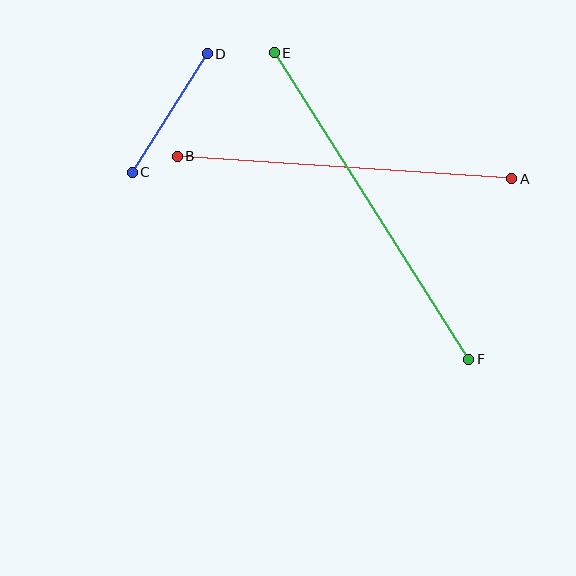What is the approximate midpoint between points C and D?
The midpoint is at approximately (170, 113) pixels.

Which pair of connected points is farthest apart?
Points E and F are farthest apart.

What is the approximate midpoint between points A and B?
The midpoint is at approximately (345, 167) pixels.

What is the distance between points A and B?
The distance is approximately 335 pixels.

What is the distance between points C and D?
The distance is approximately 140 pixels.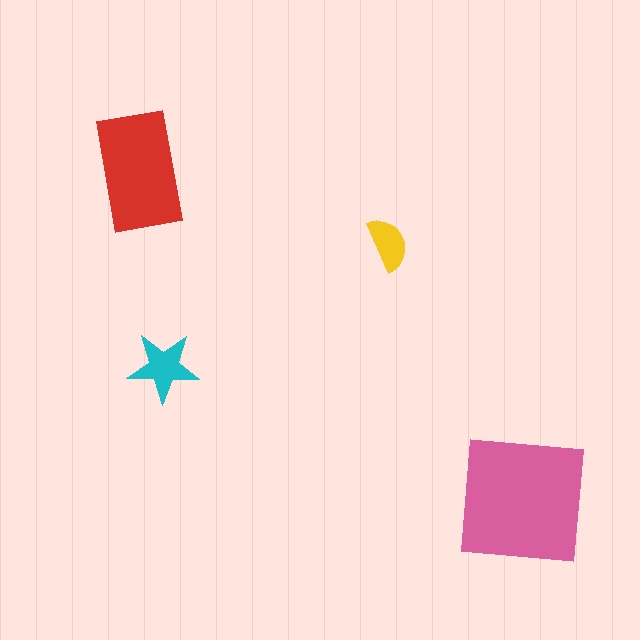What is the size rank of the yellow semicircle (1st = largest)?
4th.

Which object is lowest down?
The pink square is bottommost.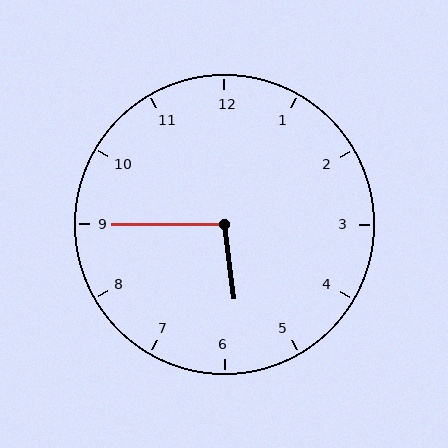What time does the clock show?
5:45.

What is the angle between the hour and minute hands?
Approximately 98 degrees.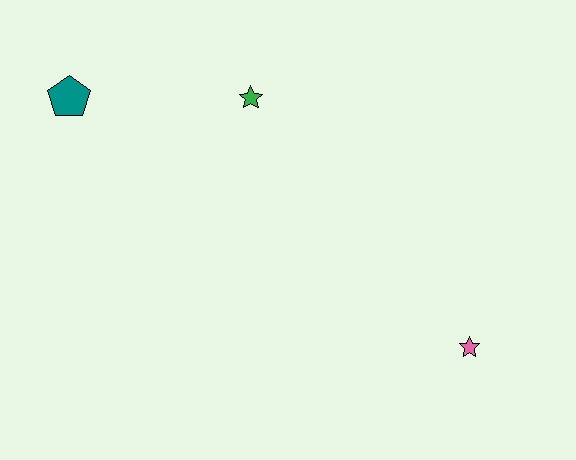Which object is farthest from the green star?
The pink star is farthest from the green star.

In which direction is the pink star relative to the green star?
The pink star is below the green star.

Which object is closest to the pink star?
The green star is closest to the pink star.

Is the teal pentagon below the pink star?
No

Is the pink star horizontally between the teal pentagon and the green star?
No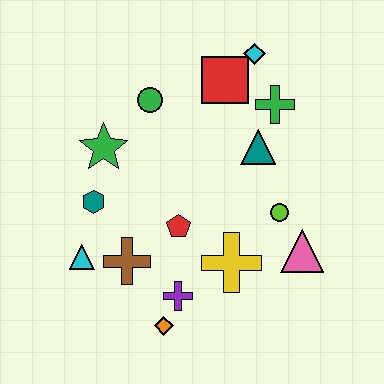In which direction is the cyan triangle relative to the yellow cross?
The cyan triangle is to the left of the yellow cross.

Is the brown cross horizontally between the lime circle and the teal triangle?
No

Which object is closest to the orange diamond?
The purple cross is closest to the orange diamond.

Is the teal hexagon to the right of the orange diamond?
No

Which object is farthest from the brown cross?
The cyan diamond is farthest from the brown cross.